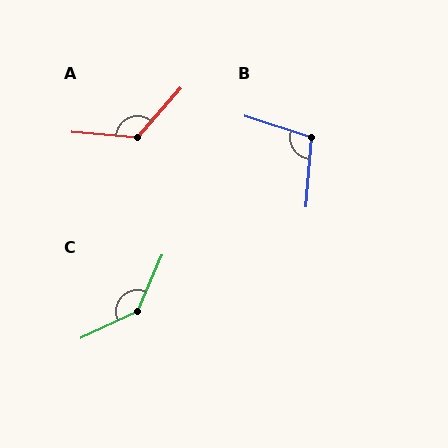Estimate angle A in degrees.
Approximately 126 degrees.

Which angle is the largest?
C, at approximately 139 degrees.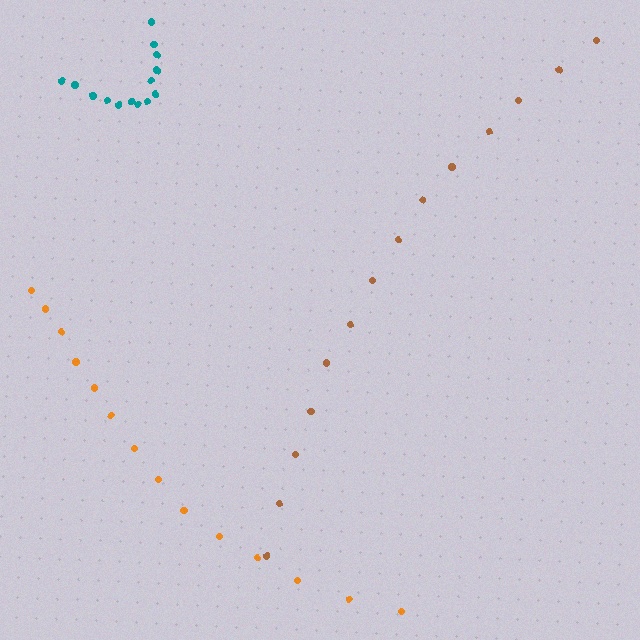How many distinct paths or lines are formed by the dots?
There are 3 distinct paths.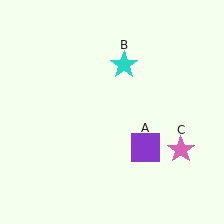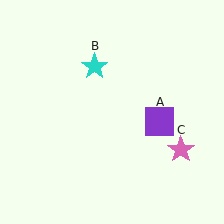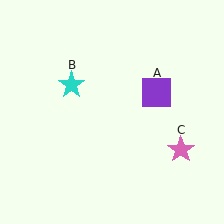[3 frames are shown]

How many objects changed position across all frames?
2 objects changed position: purple square (object A), cyan star (object B).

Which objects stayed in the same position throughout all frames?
Pink star (object C) remained stationary.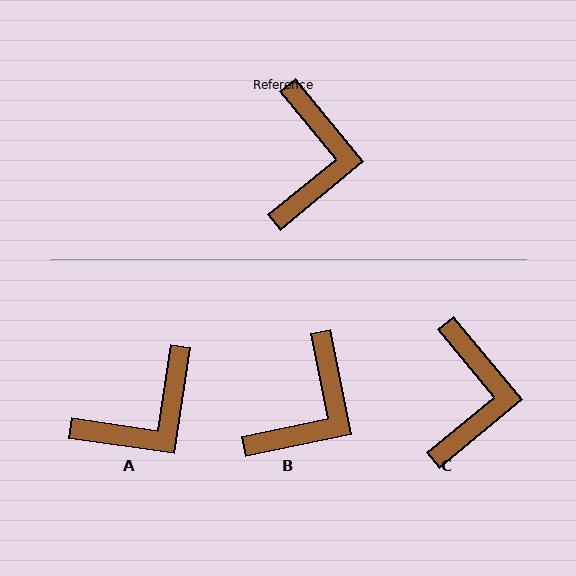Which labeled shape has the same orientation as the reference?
C.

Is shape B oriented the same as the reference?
No, it is off by about 28 degrees.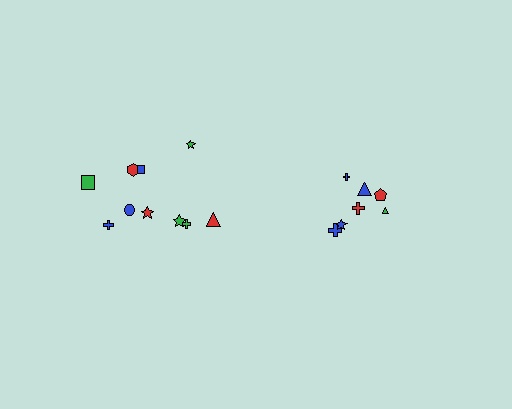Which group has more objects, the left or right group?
The left group.